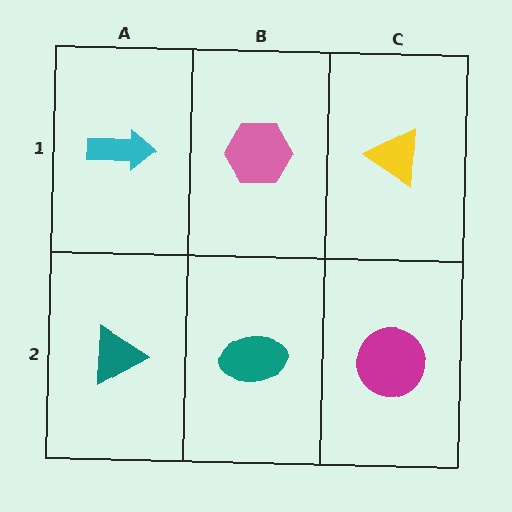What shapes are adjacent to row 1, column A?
A teal triangle (row 2, column A), a pink hexagon (row 1, column B).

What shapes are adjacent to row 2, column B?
A pink hexagon (row 1, column B), a teal triangle (row 2, column A), a magenta circle (row 2, column C).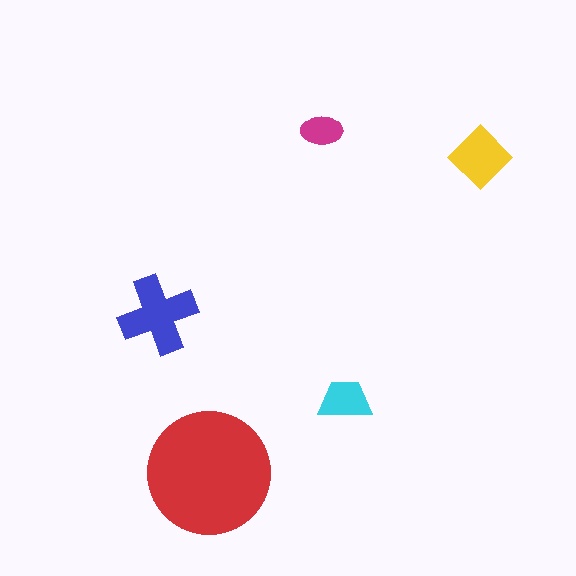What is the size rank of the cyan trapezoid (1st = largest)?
4th.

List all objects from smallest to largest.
The magenta ellipse, the cyan trapezoid, the yellow diamond, the blue cross, the red circle.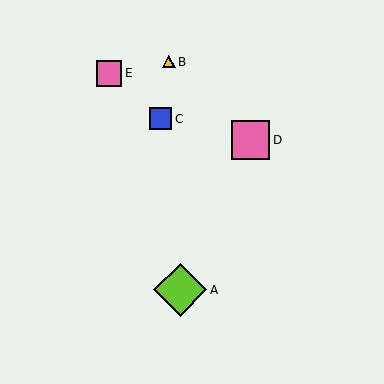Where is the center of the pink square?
The center of the pink square is at (251, 140).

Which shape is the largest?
The lime diamond (labeled A) is the largest.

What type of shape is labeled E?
Shape E is a pink square.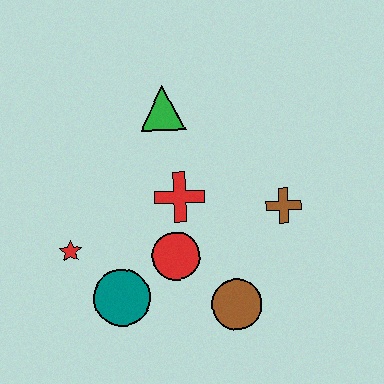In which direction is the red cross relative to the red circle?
The red cross is above the red circle.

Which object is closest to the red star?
The teal circle is closest to the red star.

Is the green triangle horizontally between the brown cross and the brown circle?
No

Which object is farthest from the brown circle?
The green triangle is farthest from the brown circle.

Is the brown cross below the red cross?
Yes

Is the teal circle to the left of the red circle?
Yes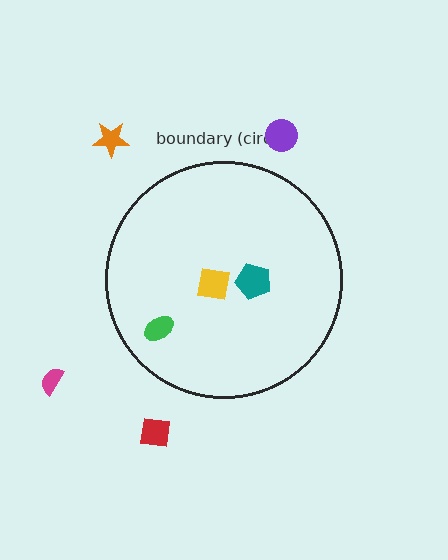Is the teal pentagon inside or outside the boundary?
Inside.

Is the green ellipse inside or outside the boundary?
Inside.